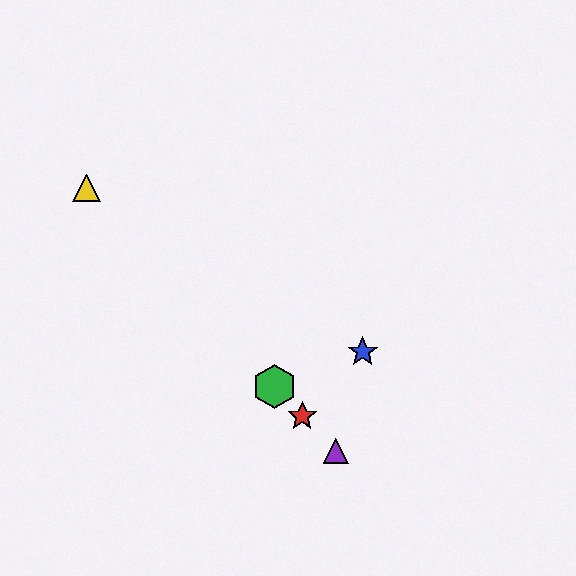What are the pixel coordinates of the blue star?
The blue star is at (363, 352).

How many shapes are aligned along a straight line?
4 shapes (the red star, the green hexagon, the yellow triangle, the purple triangle) are aligned along a straight line.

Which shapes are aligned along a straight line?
The red star, the green hexagon, the yellow triangle, the purple triangle are aligned along a straight line.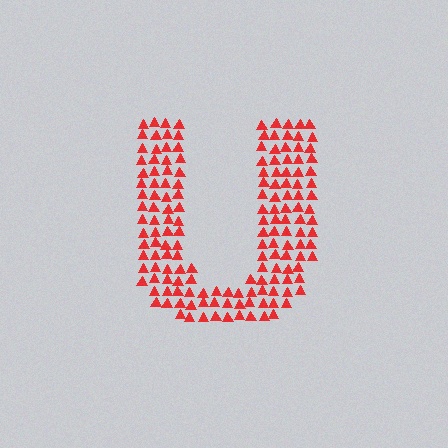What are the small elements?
The small elements are triangles.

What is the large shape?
The large shape is the letter U.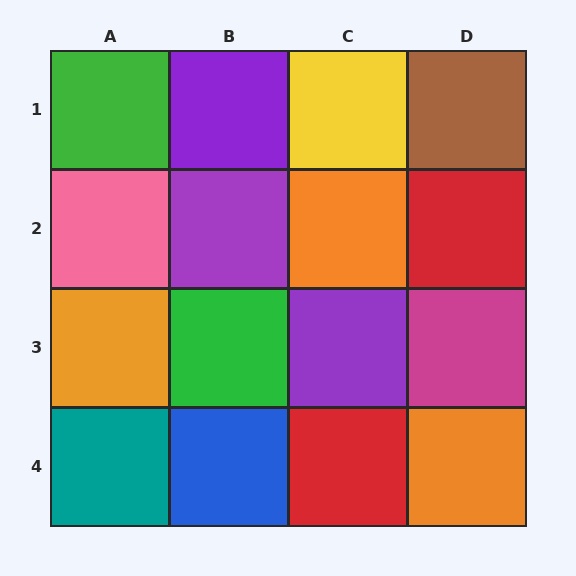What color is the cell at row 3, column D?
Magenta.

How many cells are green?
2 cells are green.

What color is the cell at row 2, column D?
Red.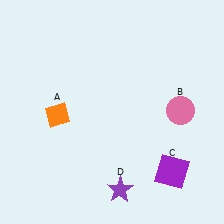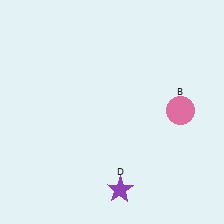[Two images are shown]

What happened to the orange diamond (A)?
The orange diamond (A) was removed in Image 2. It was in the bottom-left area of Image 1.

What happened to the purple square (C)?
The purple square (C) was removed in Image 2. It was in the bottom-right area of Image 1.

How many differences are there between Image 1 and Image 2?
There are 2 differences between the two images.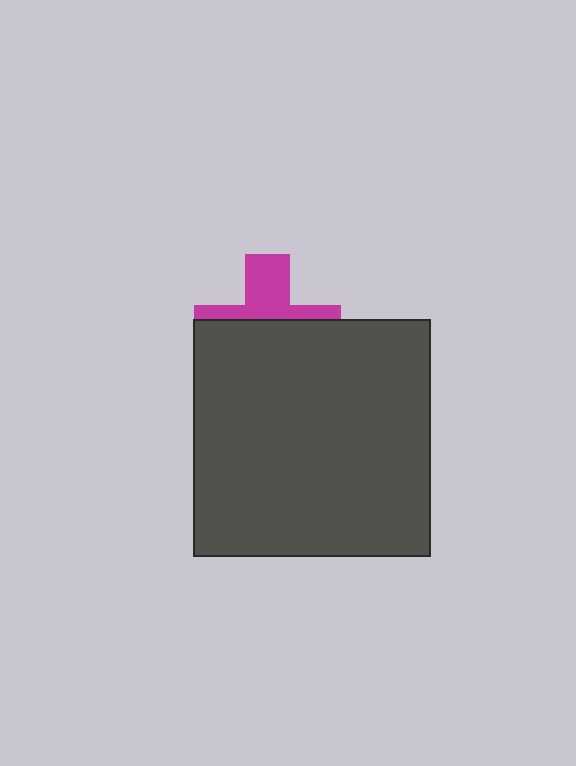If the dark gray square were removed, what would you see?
You would see the complete magenta cross.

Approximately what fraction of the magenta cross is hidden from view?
Roughly 60% of the magenta cross is hidden behind the dark gray square.